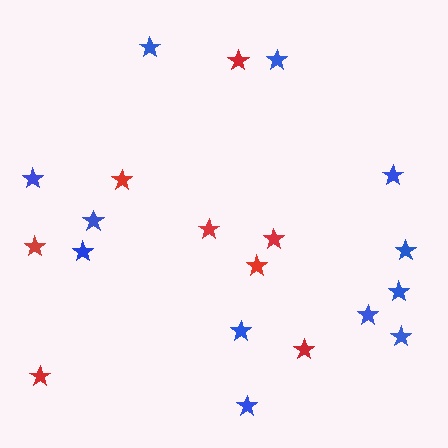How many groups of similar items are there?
There are 2 groups: one group of red stars (8) and one group of blue stars (12).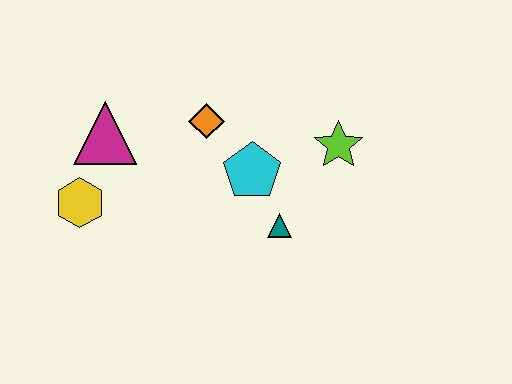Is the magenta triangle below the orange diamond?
Yes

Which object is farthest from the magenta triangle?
The lime star is farthest from the magenta triangle.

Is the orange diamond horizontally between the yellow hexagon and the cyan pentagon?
Yes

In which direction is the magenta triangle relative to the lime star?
The magenta triangle is to the left of the lime star.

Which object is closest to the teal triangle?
The cyan pentagon is closest to the teal triangle.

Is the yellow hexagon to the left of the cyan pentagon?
Yes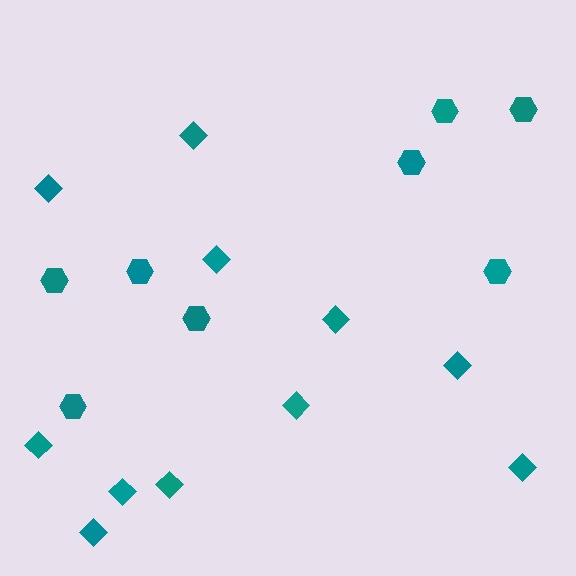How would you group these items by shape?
There are 2 groups: one group of diamonds (11) and one group of hexagons (8).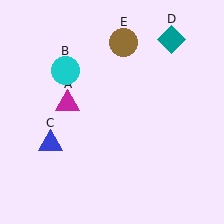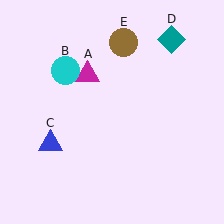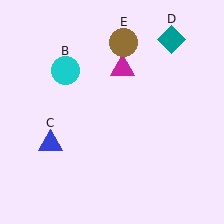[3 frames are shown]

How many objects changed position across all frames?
1 object changed position: magenta triangle (object A).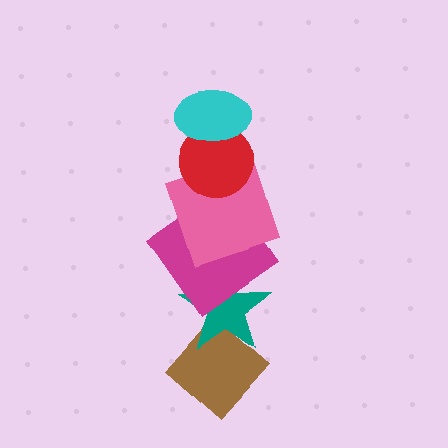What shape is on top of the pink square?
The red circle is on top of the pink square.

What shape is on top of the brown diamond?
The teal star is on top of the brown diamond.